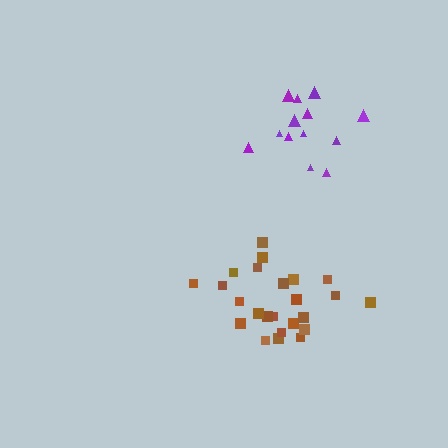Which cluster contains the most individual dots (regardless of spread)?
Brown (24).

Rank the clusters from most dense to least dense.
purple, brown.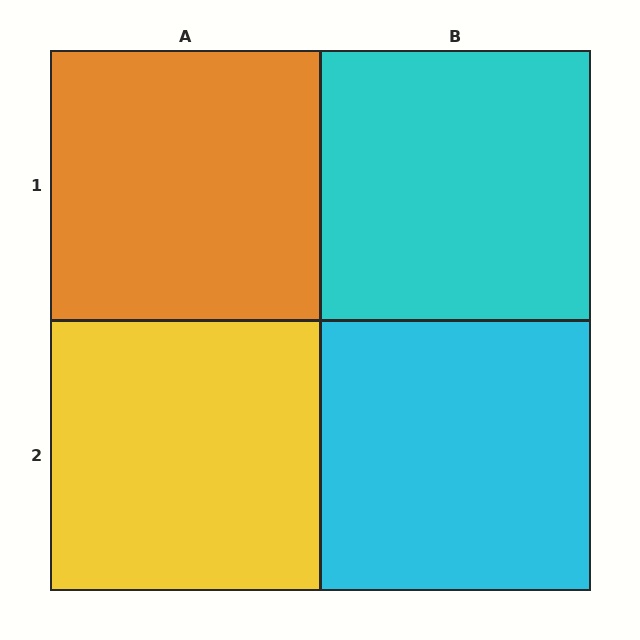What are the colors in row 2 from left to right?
Yellow, cyan.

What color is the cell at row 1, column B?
Cyan.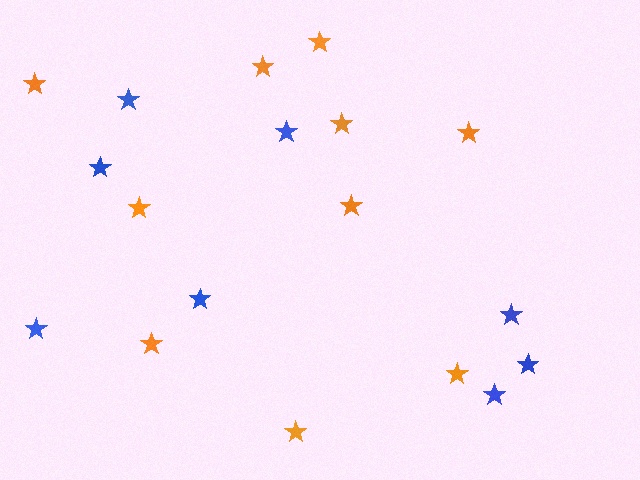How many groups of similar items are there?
There are 2 groups: one group of blue stars (8) and one group of orange stars (10).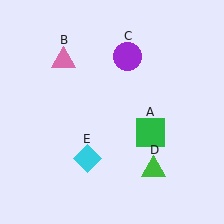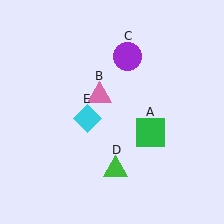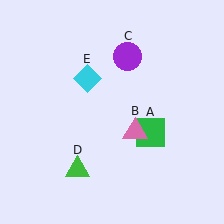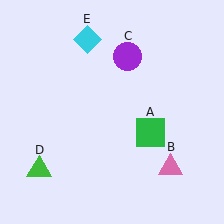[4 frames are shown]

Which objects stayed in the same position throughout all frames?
Green square (object A) and purple circle (object C) remained stationary.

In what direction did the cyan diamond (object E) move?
The cyan diamond (object E) moved up.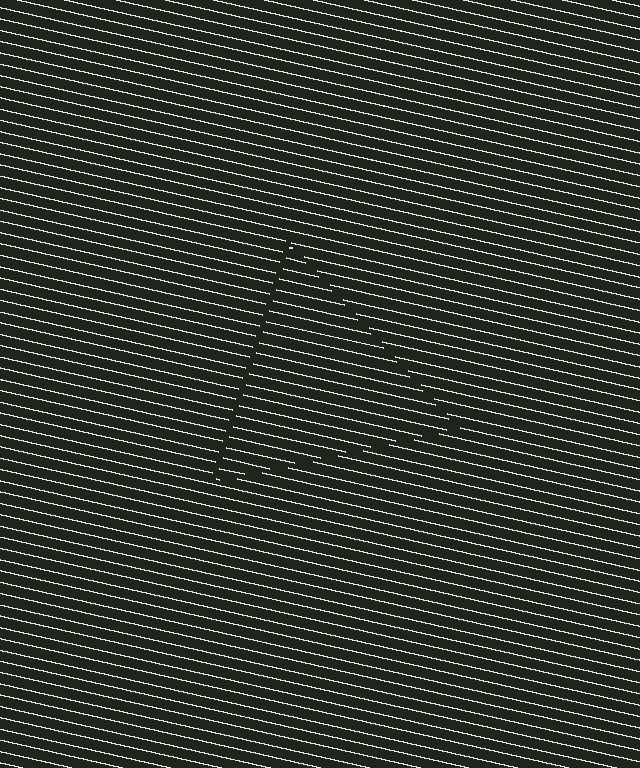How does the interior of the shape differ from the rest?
The interior of the shape contains the same grating, shifted by half a period — the contour is defined by the phase discontinuity where line-ends from the inner and outer gratings abut.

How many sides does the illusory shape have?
3 sides — the line-ends trace a triangle.